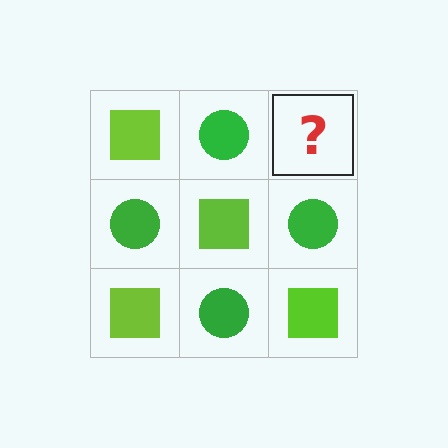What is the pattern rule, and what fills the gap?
The rule is that it alternates lime square and green circle in a checkerboard pattern. The gap should be filled with a lime square.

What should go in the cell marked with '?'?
The missing cell should contain a lime square.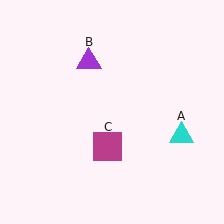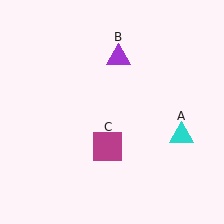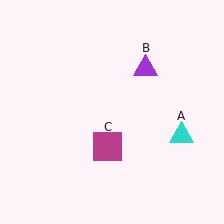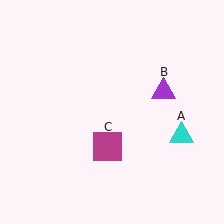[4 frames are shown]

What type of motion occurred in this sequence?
The purple triangle (object B) rotated clockwise around the center of the scene.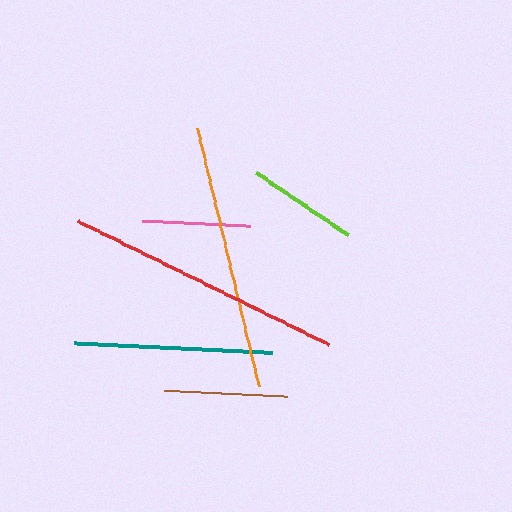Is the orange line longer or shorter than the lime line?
The orange line is longer than the lime line.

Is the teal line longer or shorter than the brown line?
The teal line is longer than the brown line.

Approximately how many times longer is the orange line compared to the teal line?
The orange line is approximately 1.3 times the length of the teal line.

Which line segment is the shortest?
The pink line is the shortest at approximately 108 pixels.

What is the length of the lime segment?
The lime segment is approximately 111 pixels long.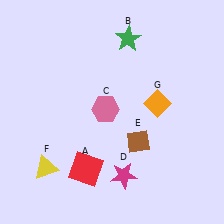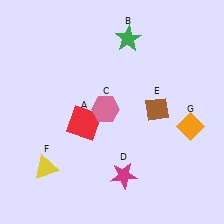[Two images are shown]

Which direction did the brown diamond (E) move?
The brown diamond (E) moved up.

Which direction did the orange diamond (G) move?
The orange diamond (G) moved right.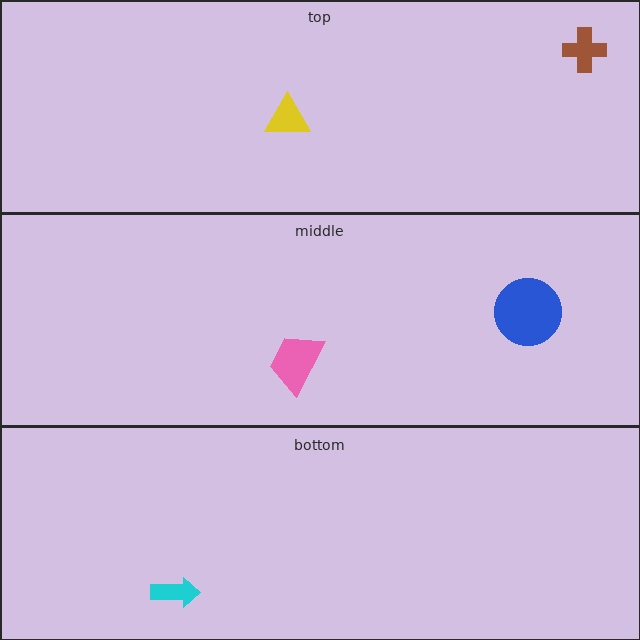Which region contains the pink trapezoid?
The middle region.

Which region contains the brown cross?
The top region.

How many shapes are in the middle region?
2.